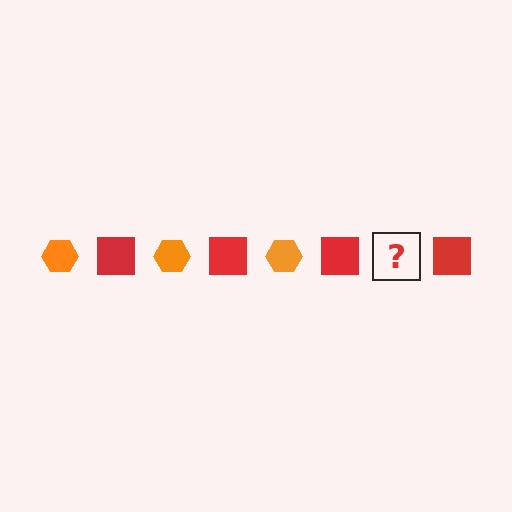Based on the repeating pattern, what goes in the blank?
The blank should be an orange hexagon.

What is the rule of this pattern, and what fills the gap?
The rule is that the pattern alternates between orange hexagon and red square. The gap should be filled with an orange hexagon.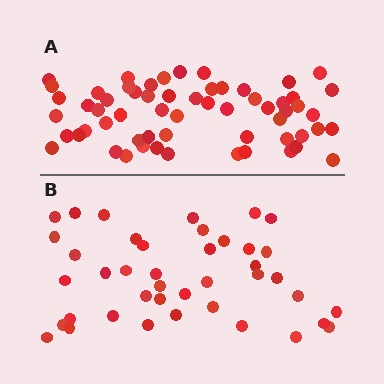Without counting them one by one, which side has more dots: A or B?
Region A (the top region) has more dots.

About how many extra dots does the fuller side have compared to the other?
Region A has approximately 20 more dots than region B.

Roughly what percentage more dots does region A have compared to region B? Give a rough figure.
About 45% more.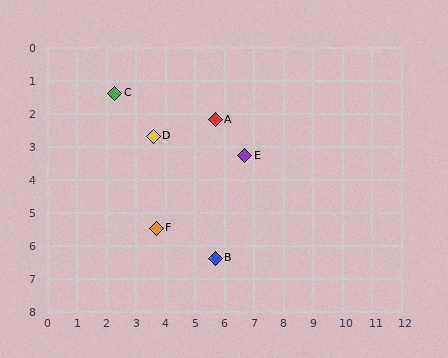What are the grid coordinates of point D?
Point D is at approximately (3.6, 2.7).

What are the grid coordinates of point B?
Point B is at approximately (5.7, 6.4).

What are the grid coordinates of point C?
Point C is at approximately (2.3, 1.4).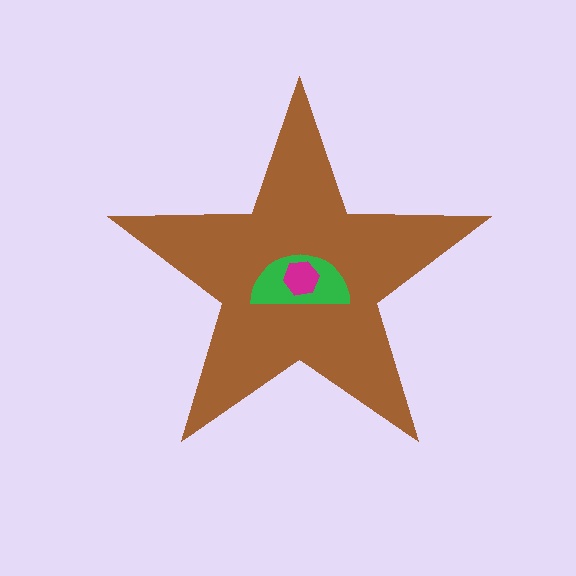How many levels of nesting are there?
3.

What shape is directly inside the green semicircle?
The magenta hexagon.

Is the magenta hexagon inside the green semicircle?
Yes.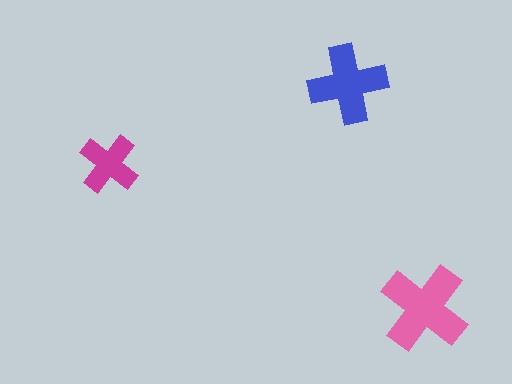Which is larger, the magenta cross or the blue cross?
The blue one.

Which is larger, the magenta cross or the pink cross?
The pink one.